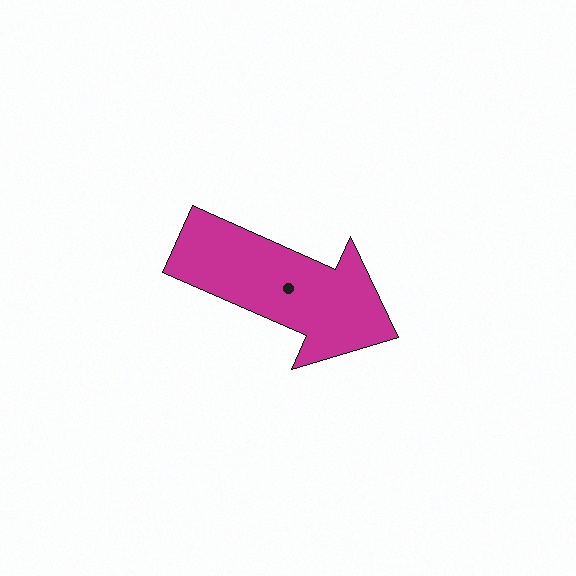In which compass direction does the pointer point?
Southeast.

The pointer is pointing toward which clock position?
Roughly 4 o'clock.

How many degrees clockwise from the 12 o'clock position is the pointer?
Approximately 114 degrees.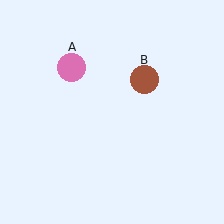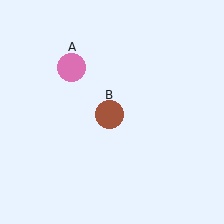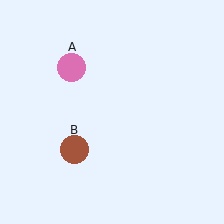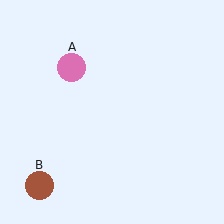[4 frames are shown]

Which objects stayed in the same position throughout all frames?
Pink circle (object A) remained stationary.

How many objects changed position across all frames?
1 object changed position: brown circle (object B).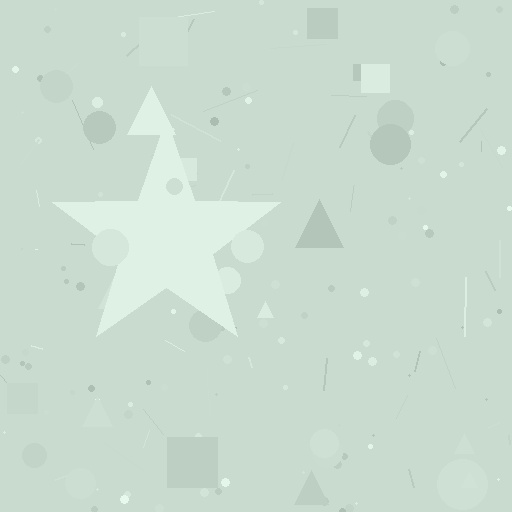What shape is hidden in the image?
A star is hidden in the image.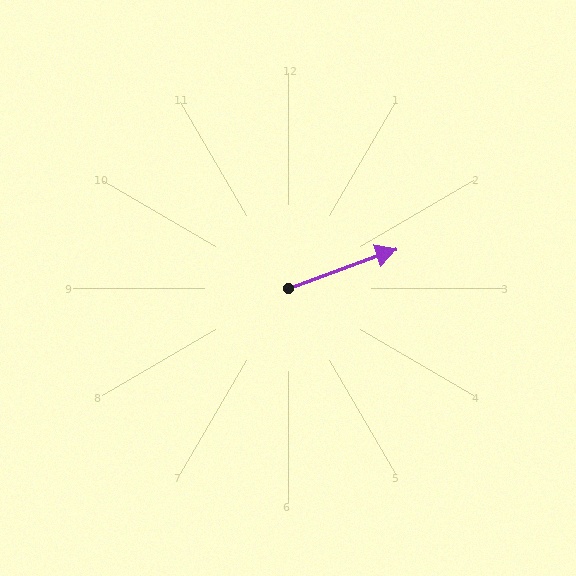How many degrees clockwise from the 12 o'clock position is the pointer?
Approximately 70 degrees.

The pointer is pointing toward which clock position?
Roughly 2 o'clock.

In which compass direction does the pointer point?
East.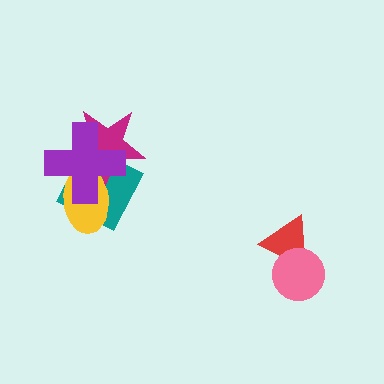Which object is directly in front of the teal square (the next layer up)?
The yellow ellipse is directly in front of the teal square.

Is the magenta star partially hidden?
Yes, it is partially covered by another shape.